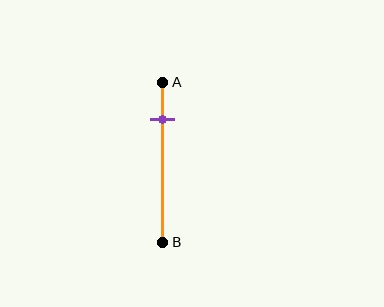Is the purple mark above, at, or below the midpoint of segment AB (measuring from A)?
The purple mark is above the midpoint of segment AB.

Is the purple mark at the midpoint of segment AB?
No, the mark is at about 25% from A, not at the 50% midpoint.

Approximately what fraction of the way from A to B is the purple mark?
The purple mark is approximately 25% of the way from A to B.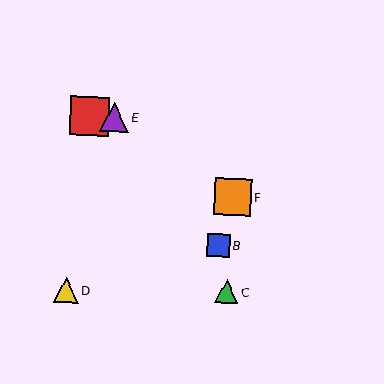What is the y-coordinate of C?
Object C is at y≈291.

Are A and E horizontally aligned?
Yes, both are at y≈116.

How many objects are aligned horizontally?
2 objects (A, E) are aligned horizontally.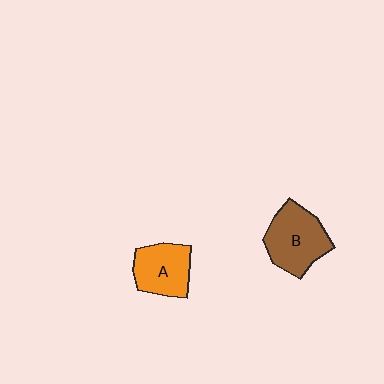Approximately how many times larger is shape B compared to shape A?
Approximately 1.2 times.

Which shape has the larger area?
Shape B (brown).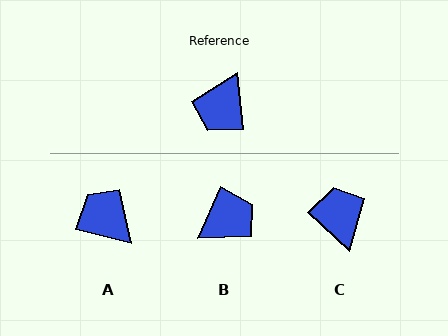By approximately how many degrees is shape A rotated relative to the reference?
Approximately 110 degrees clockwise.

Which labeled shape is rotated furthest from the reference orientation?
B, about 150 degrees away.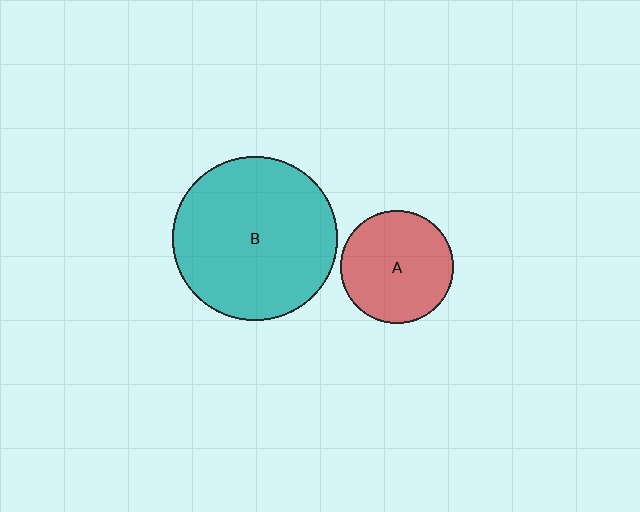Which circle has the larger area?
Circle B (teal).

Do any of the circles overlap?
No, none of the circles overlap.